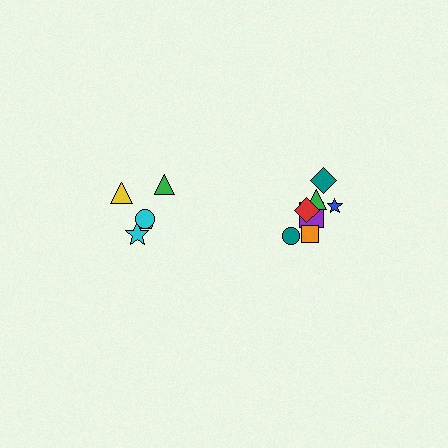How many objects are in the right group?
There are 7 objects.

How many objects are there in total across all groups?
There are 12 objects.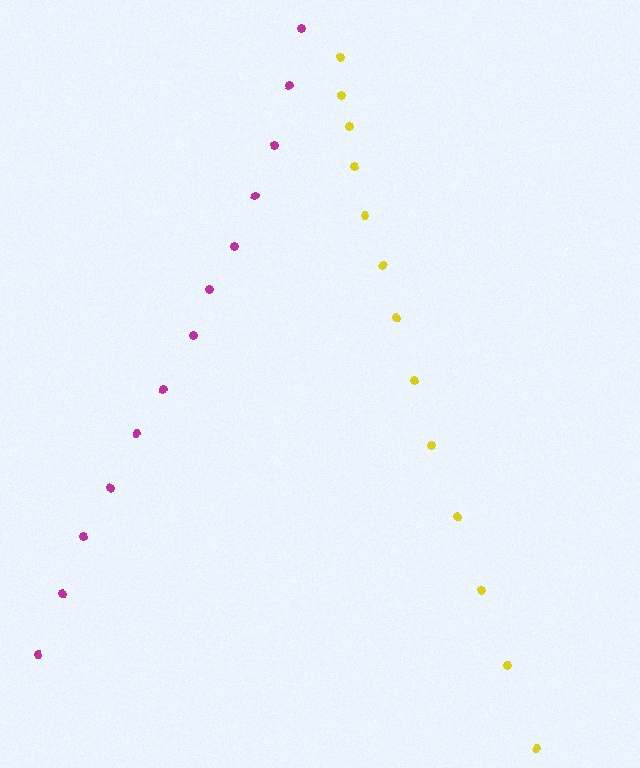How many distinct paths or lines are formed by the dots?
There are 2 distinct paths.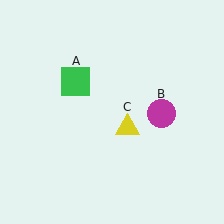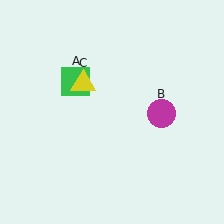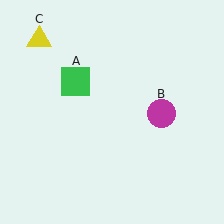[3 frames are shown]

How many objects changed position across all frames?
1 object changed position: yellow triangle (object C).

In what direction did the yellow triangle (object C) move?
The yellow triangle (object C) moved up and to the left.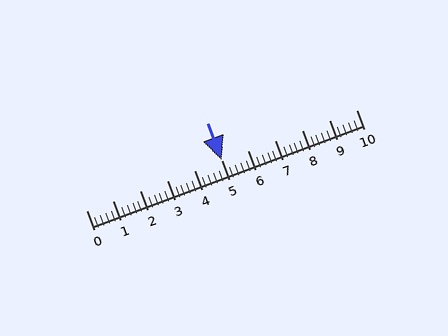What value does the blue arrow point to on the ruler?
The blue arrow points to approximately 5.0.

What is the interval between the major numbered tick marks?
The major tick marks are spaced 1 units apart.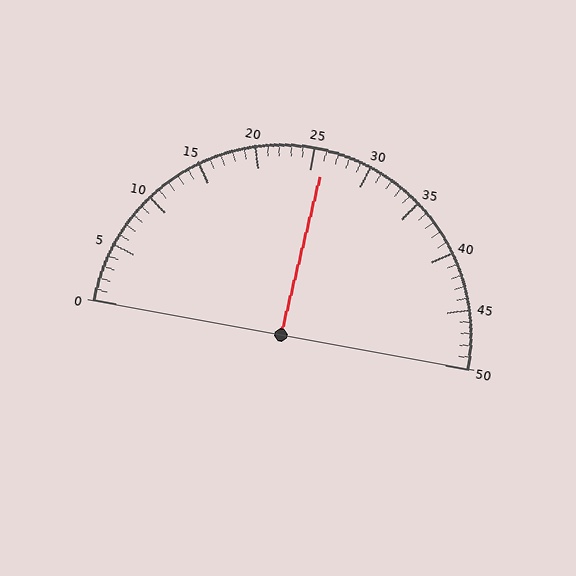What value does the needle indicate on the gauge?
The needle indicates approximately 26.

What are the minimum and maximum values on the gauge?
The gauge ranges from 0 to 50.